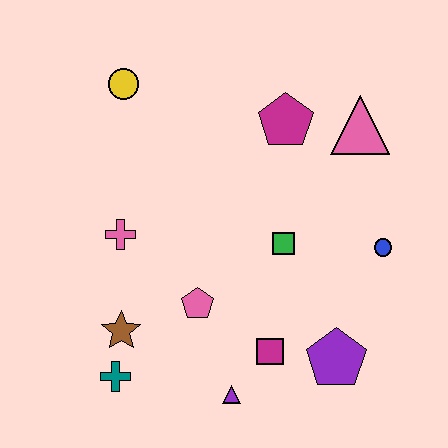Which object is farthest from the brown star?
The pink triangle is farthest from the brown star.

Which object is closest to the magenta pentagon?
The pink triangle is closest to the magenta pentagon.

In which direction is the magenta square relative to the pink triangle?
The magenta square is below the pink triangle.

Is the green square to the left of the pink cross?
No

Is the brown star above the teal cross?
Yes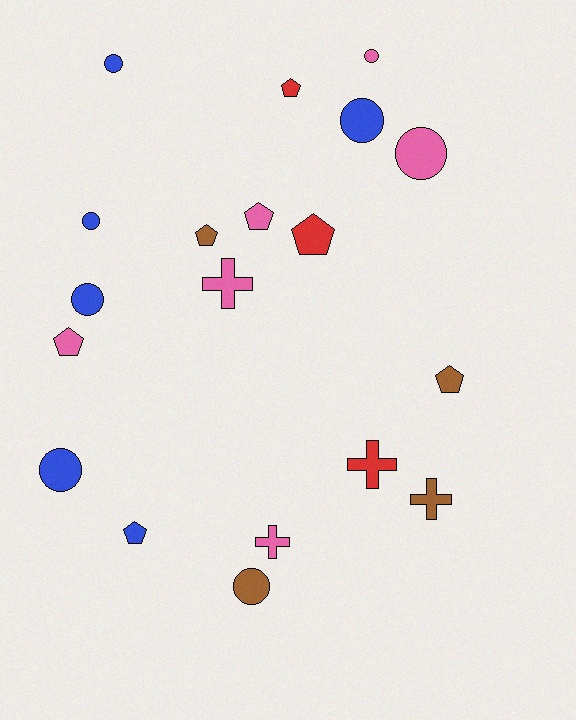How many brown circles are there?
There is 1 brown circle.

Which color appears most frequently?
Blue, with 6 objects.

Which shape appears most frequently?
Circle, with 8 objects.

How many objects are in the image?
There are 19 objects.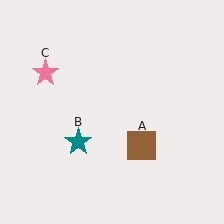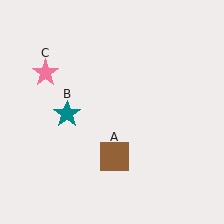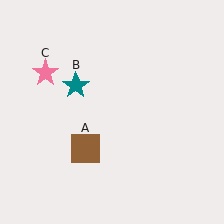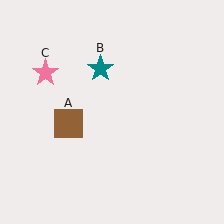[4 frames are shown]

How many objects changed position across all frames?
2 objects changed position: brown square (object A), teal star (object B).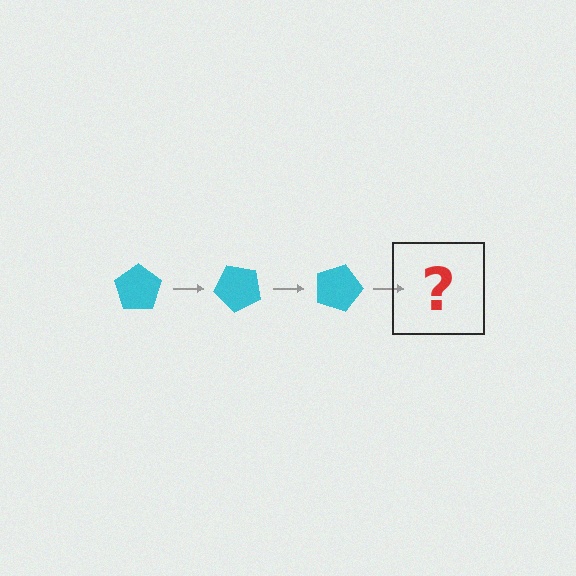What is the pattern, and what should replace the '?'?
The pattern is that the pentagon rotates 45 degrees each step. The '?' should be a cyan pentagon rotated 135 degrees.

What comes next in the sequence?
The next element should be a cyan pentagon rotated 135 degrees.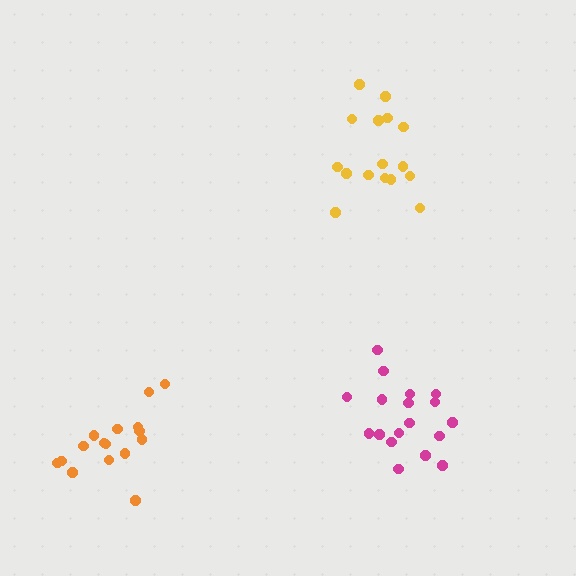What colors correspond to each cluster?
The clusters are colored: orange, yellow, magenta.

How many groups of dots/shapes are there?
There are 3 groups.